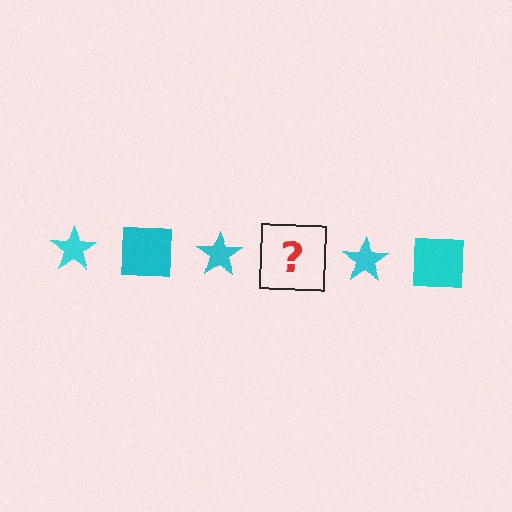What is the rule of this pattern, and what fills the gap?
The rule is that the pattern cycles through star, square shapes in cyan. The gap should be filled with a cyan square.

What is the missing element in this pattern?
The missing element is a cyan square.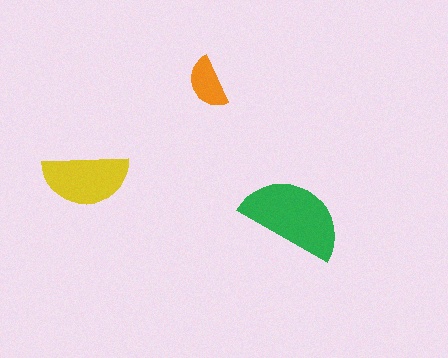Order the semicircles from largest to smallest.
the green one, the yellow one, the orange one.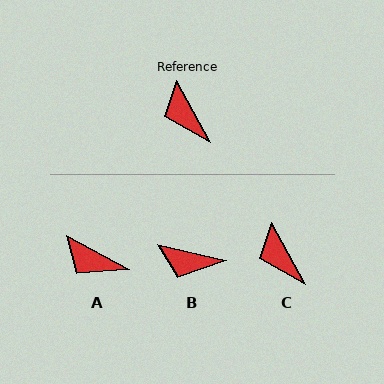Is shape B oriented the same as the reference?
No, it is off by about 49 degrees.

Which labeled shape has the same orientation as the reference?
C.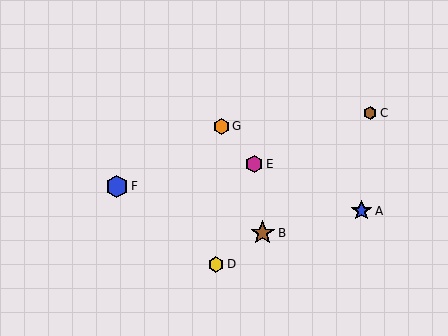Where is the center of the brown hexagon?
The center of the brown hexagon is at (370, 113).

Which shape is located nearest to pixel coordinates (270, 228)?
The brown star (labeled B) at (263, 233) is nearest to that location.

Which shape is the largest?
The brown star (labeled B) is the largest.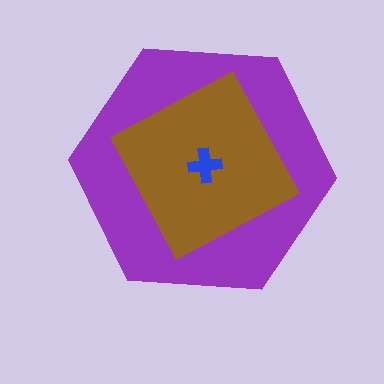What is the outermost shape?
The purple hexagon.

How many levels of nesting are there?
3.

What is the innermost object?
The blue cross.